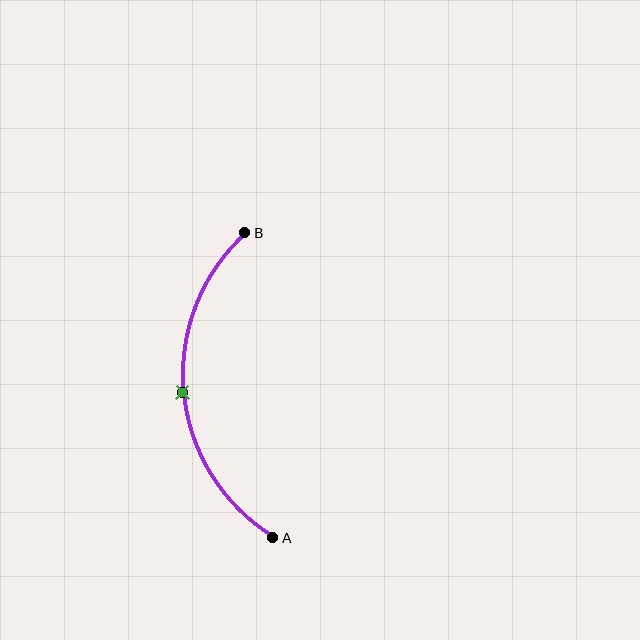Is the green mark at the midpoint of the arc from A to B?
Yes. The green mark lies on the arc at equal arc-length from both A and B — it is the arc midpoint.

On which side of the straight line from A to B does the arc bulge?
The arc bulges to the left of the straight line connecting A and B.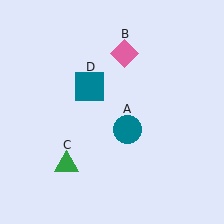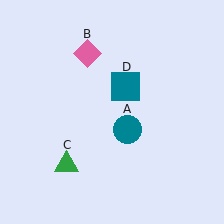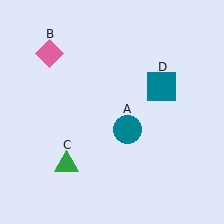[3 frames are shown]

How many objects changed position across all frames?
2 objects changed position: pink diamond (object B), teal square (object D).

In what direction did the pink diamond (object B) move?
The pink diamond (object B) moved left.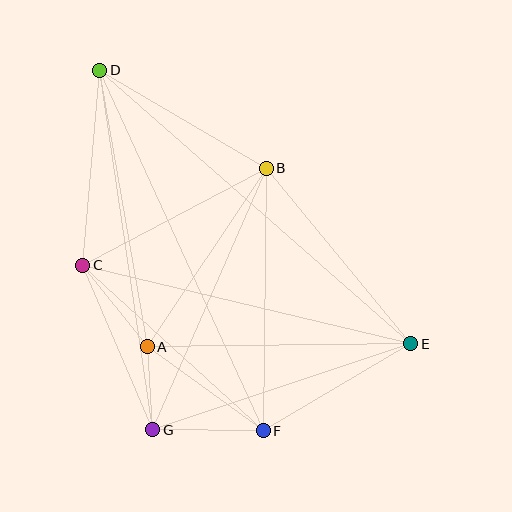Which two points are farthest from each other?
Points D and E are farthest from each other.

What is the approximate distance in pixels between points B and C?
The distance between B and C is approximately 208 pixels.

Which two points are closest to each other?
Points A and G are closest to each other.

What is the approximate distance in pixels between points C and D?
The distance between C and D is approximately 196 pixels.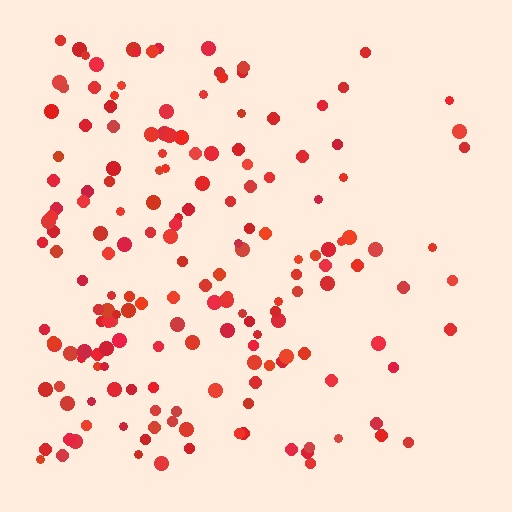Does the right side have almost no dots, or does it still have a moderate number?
Still a moderate number, just noticeably fewer than the left.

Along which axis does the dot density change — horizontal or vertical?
Horizontal.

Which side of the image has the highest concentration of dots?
The left.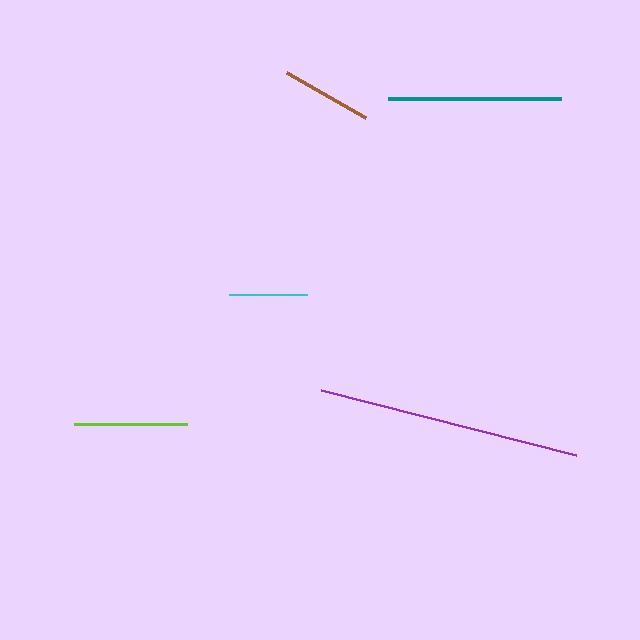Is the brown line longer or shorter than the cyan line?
The brown line is longer than the cyan line.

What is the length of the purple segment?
The purple segment is approximately 263 pixels long.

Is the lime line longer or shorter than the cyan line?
The lime line is longer than the cyan line.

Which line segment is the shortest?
The cyan line is the shortest at approximately 78 pixels.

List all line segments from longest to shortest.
From longest to shortest: purple, teal, lime, brown, cyan.